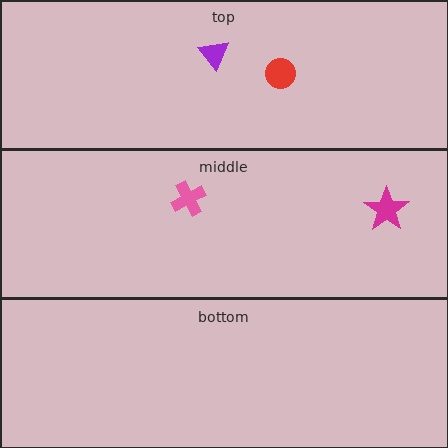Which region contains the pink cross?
The middle region.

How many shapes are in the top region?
2.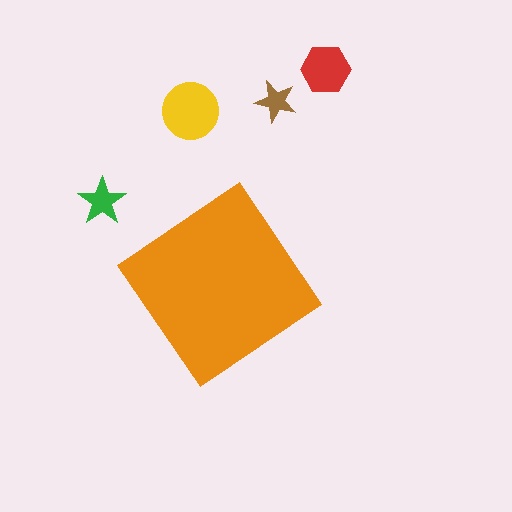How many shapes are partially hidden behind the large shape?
0 shapes are partially hidden.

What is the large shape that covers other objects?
An orange diamond.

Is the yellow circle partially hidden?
No, the yellow circle is fully visible.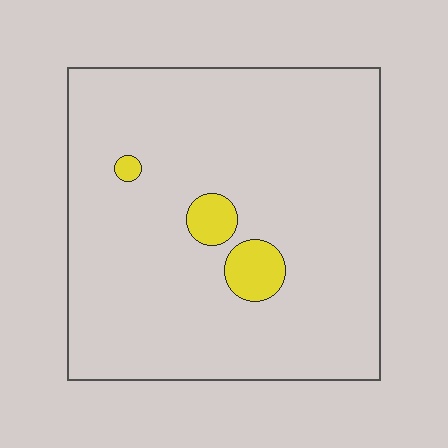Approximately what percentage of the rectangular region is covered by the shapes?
Approximately 5%.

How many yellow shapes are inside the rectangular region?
3.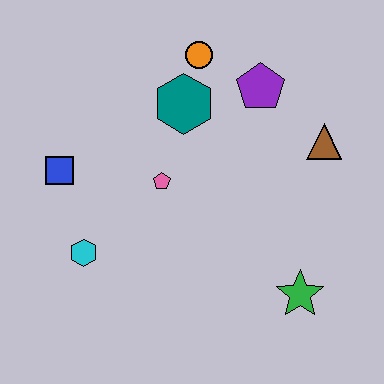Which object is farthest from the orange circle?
The green star is farthest from the orange circle.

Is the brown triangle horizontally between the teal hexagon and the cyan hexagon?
No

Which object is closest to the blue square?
The cyan hexagon is closest to the blue square.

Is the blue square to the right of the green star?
No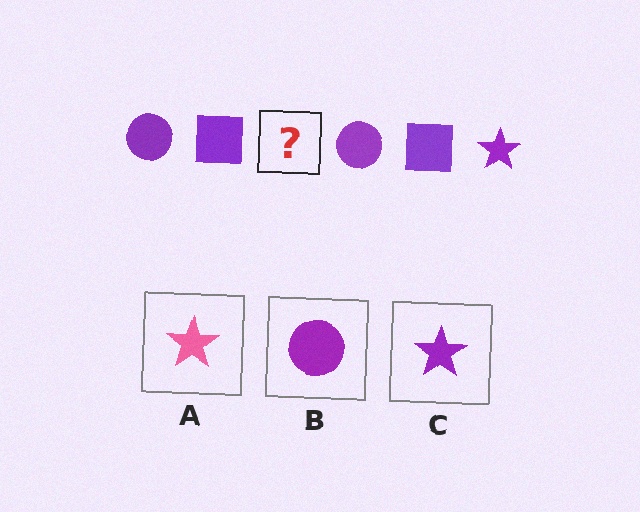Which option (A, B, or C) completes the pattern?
C.